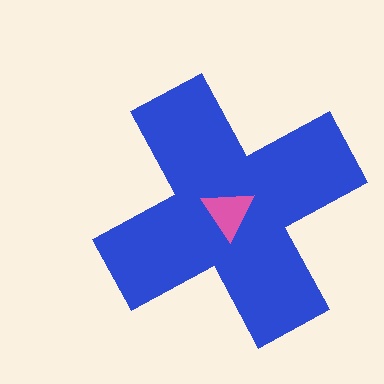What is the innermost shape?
The pink triangle.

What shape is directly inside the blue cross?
The pink triangle.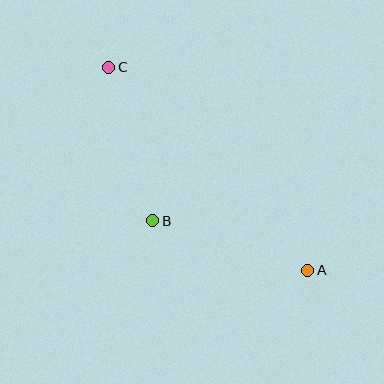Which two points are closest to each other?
Points B and C are closest to each other.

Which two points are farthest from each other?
Points A and C are farthest from each other.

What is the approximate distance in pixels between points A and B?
The distance between A and B is approximately 163 pixels.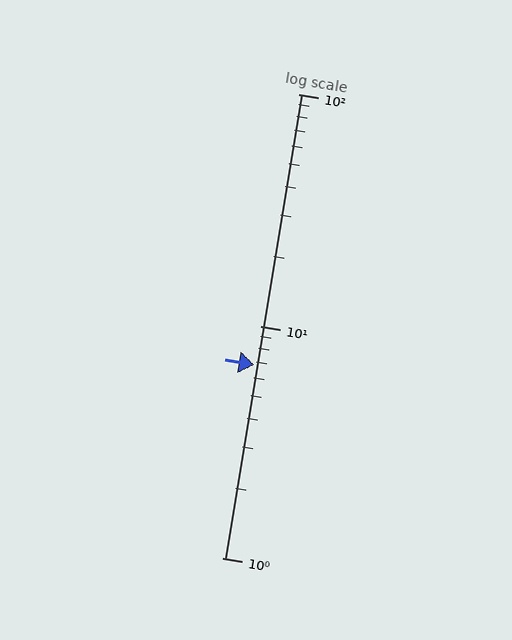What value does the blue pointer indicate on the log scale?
The pointer indicates approximately 6.8.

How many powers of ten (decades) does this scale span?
The scale spans 2 decades, from 1 to 100.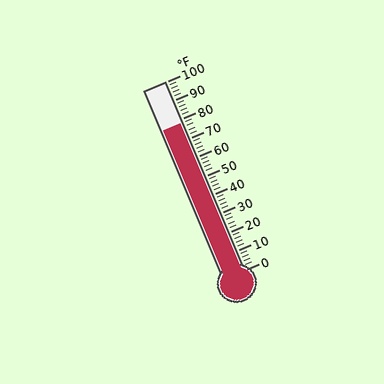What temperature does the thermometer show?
The thermometer shows approximately 78°F.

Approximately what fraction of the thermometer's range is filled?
The thermometer is filled to approximately 80% of its range.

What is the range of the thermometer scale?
The thermometer scale ranges from 0°F to 100°F.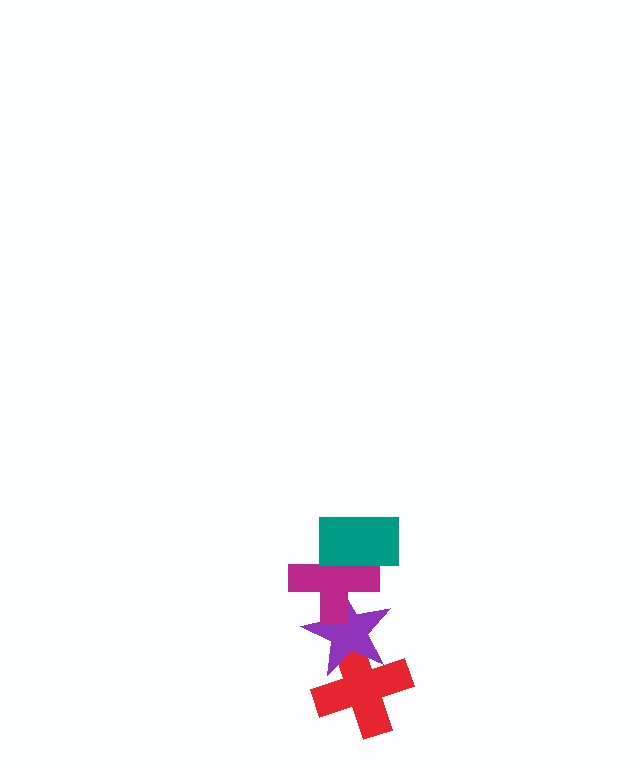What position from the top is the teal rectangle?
The teal rectangle is 1st from the top.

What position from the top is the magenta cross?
The magenta cross is 2nd from the top.